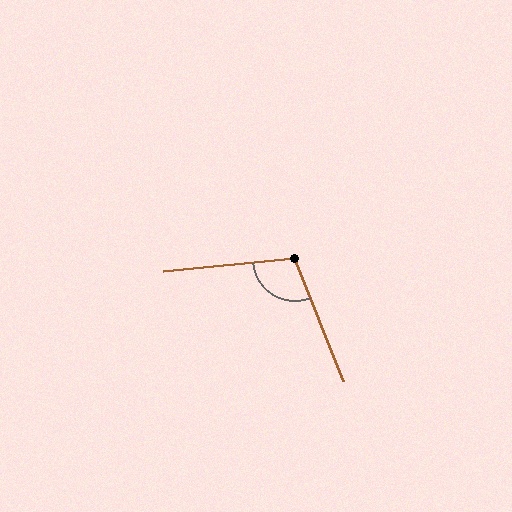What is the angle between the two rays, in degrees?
Approximately 106 degrees.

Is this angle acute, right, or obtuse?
It is obtuse.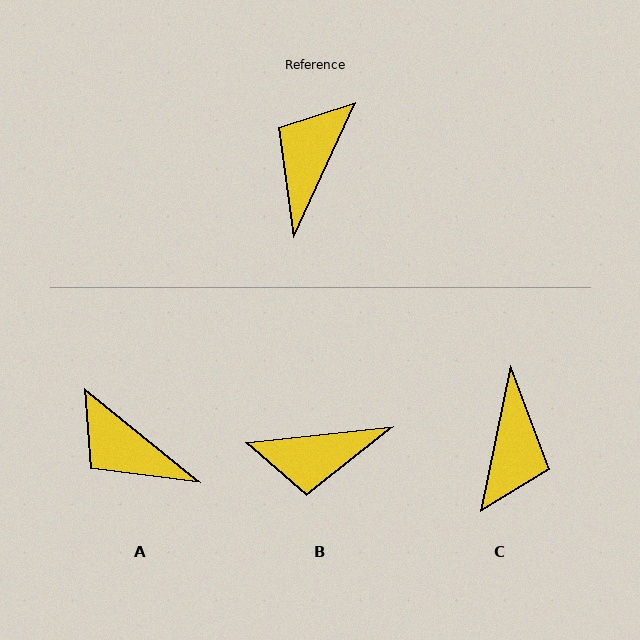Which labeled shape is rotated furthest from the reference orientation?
C, about 167 degrees away.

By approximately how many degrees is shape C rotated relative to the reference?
Approximately 167 degrees clockwise.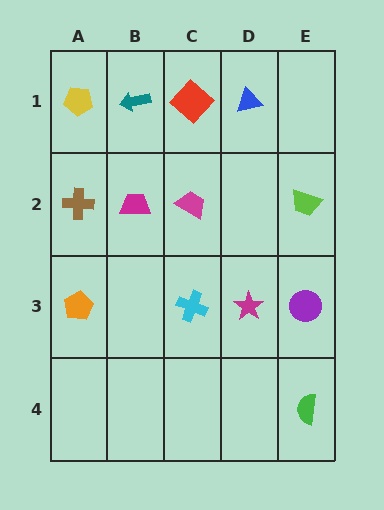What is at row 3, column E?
A purple circle.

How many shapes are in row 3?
4 shapes.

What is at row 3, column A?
An orange pentagon.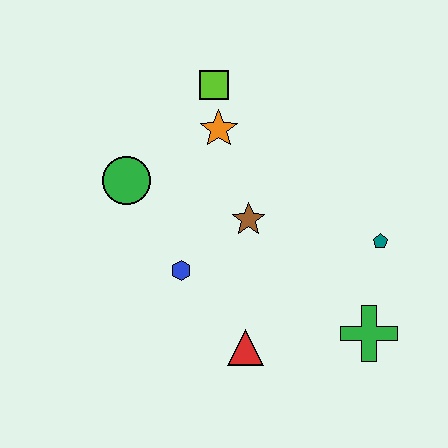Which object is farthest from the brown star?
The green cross is farthest from the brown star.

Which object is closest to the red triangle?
The blue hexagon is closest to the red triangle.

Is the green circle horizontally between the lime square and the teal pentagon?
No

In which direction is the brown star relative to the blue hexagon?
The brown star is to the right of the blue hexagon.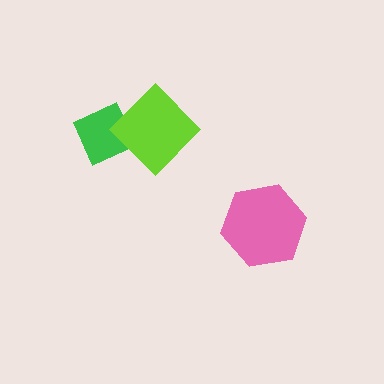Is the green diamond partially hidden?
Yes, it is partially covered by another shape.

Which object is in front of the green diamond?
The lime diamond is in front of the green diamond.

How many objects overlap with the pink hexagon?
0 objects overlap with the pink hexagon.